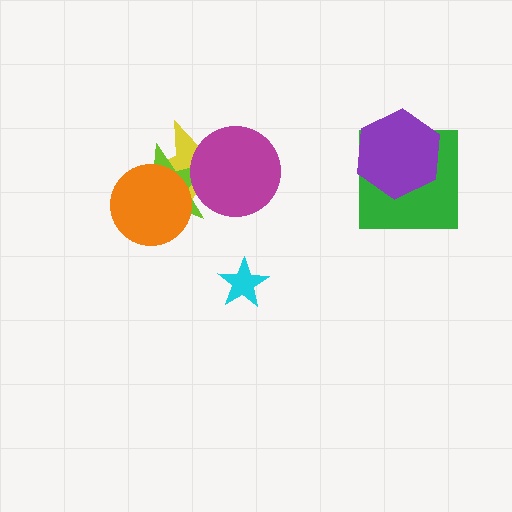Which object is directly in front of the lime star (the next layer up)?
The magenta circle is directly in front of the lime star.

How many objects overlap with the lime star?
3 objects overlap with the lime star.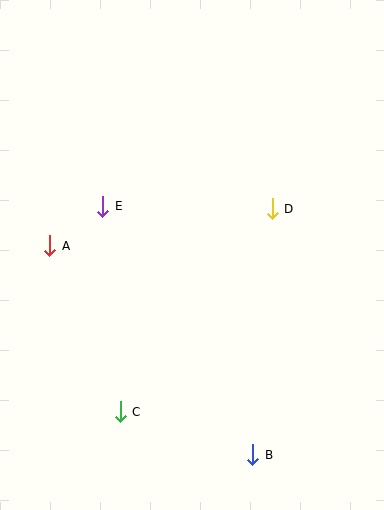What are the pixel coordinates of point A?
Point A is at (50, 246).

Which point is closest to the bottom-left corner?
Point C is closest to the bottom-left corner.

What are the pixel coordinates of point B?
Point B is at (253, 455).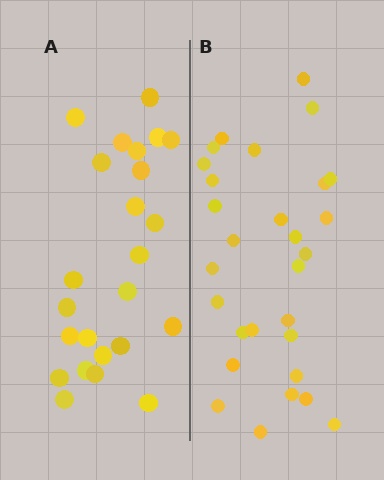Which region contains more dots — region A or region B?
Region B (the right region) has more dots.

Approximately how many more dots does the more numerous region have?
Region B has about 5 more dots than region A.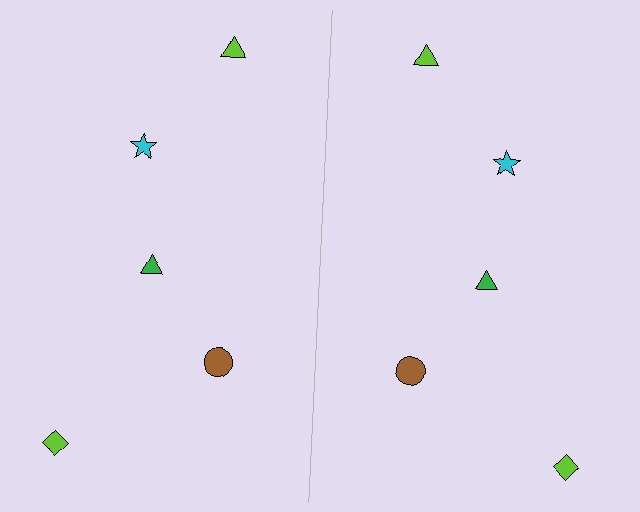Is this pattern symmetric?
Yes, this pattern has bilateral (reflection) symmetry.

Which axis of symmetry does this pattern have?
The pattern has a vertical axis of symmetry running through the center of the image.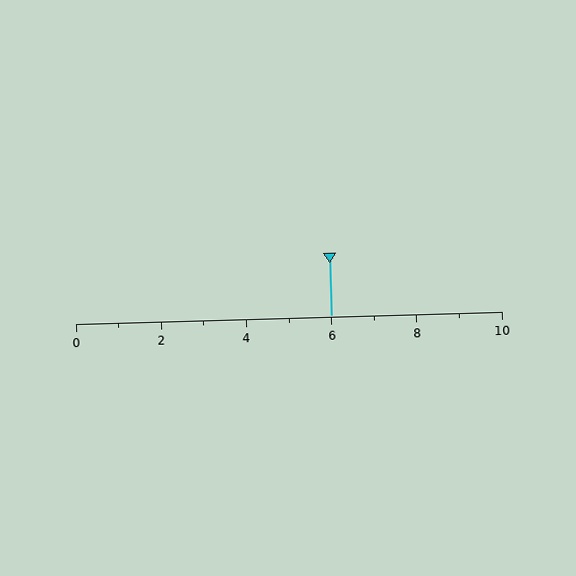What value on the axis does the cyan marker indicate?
The marker indicates approximately 6.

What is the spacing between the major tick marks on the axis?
The major ticks are spaced 2 apart.